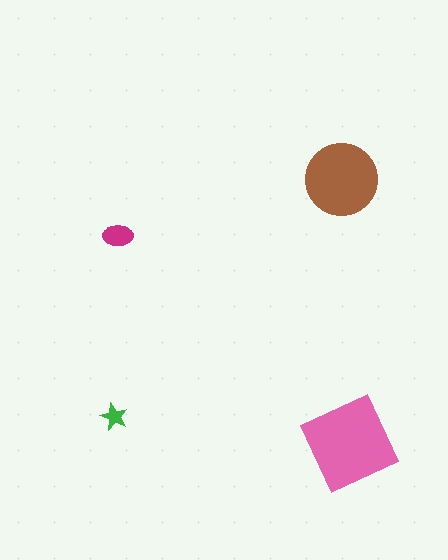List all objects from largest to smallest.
The pink diamond, the brown circle, the magenta ellipse, the green star.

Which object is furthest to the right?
The pink diamond is rightmost.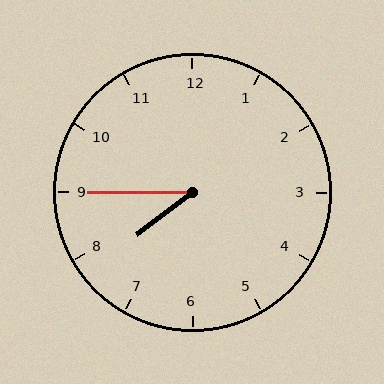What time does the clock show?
7:45.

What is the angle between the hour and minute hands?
Approximately 38 degrees.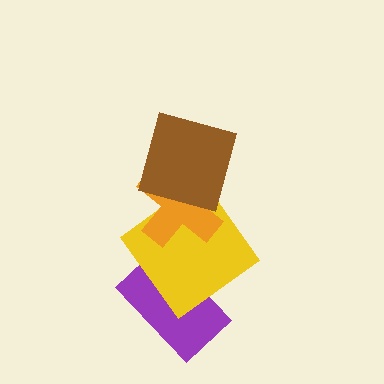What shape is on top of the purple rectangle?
The yellow diamond is on top of the purple rectangle.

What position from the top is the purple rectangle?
The purple rectangle is 4th from the top.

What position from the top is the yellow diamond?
The yellow diamond is 3rd from the top.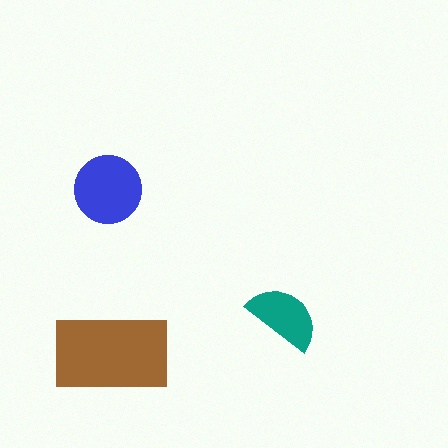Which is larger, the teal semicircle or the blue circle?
The blue circle.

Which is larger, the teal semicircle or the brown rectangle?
The brown rectangle.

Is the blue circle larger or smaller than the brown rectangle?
Smaller.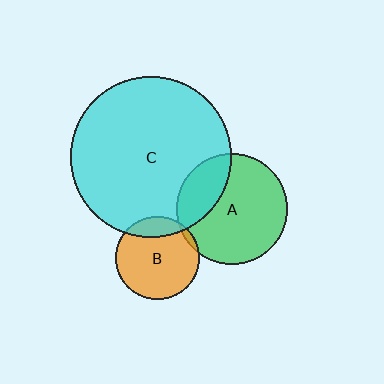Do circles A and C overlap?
Yes.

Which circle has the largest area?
Circle C (cyan).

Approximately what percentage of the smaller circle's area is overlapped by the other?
Approximately 25%.